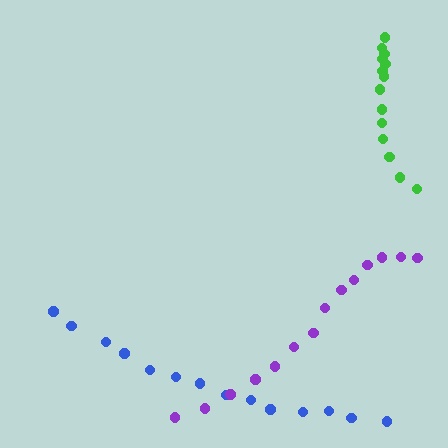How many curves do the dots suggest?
There are 3 distinct paths.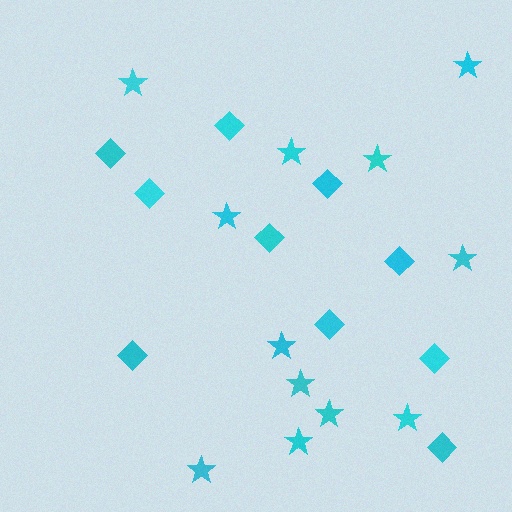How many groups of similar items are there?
There are 2 groups: one group of stars (12) and one group of diamonds (10).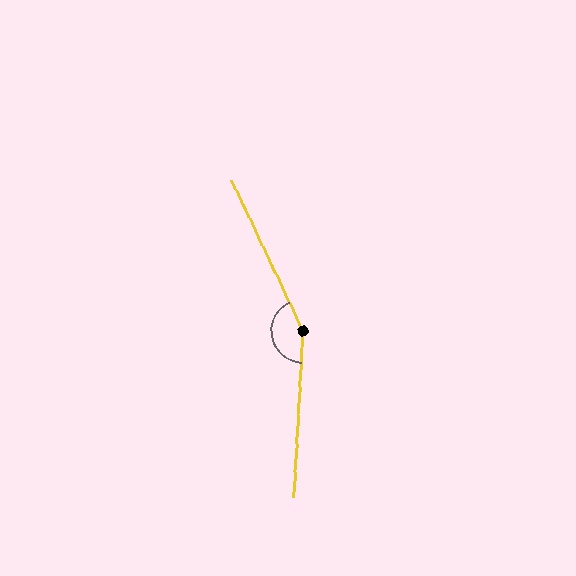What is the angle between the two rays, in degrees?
Approximately 152 degrees.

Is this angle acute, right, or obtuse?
It is obtuse.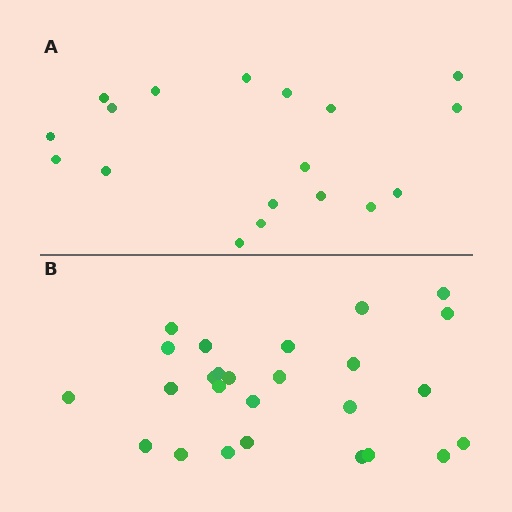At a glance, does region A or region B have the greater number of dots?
Region B (the bottom region) has more dots.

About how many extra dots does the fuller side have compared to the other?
Region B has roughly 8 or so more dots than region A.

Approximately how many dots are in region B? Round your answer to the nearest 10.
About 30 dots. (The exact count is 26, which rounds to 30.)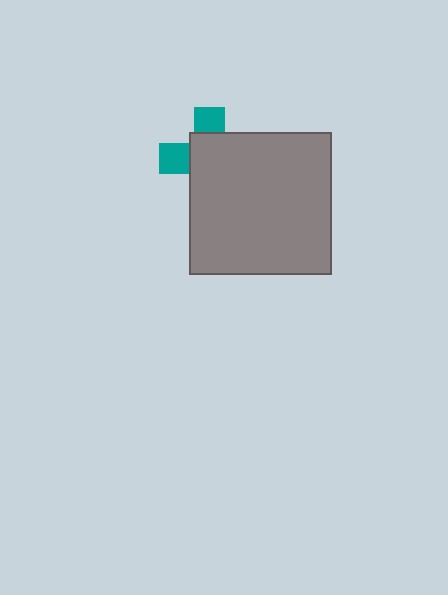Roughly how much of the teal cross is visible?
A small part of it is visible (roughly 31%).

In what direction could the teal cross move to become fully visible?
The teal cross could move toward the upper-left. That would shift it out from behind the gray square entirely.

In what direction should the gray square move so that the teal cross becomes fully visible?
The gray square should move toward the lower-right. That is the shortest direction to clear the overlap and leave the teal cross fully visible.